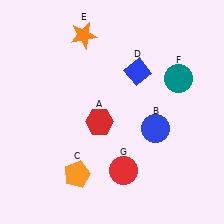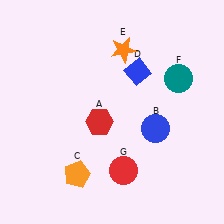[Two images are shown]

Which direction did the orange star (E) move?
The orange star (E) moved right.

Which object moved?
The orange star (E) moved right.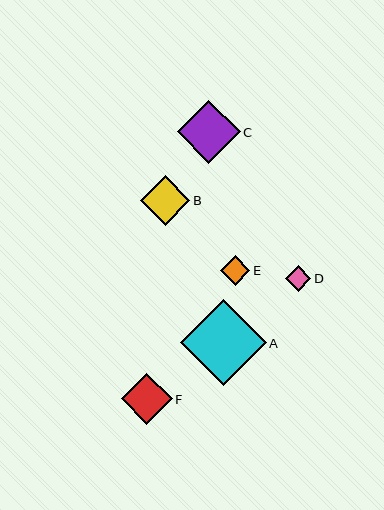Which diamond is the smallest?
Diamond D is the smallest with a size of approximately 25 pixels.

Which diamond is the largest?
Diamond A is the largest with a size of approximately 86 pixels.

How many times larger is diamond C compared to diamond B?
Diamond C is approximately 1.3 times the size of diamond B.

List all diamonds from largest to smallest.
From largest to smallest: A, C, F, B, E, D.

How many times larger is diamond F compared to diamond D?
Diamond F is approximately 2.0 times the size of diamond D.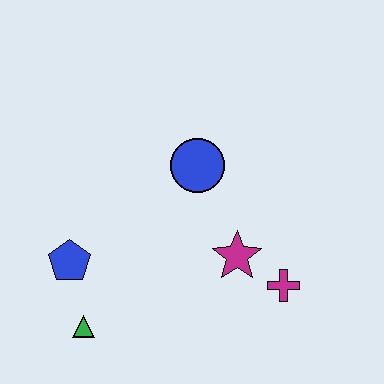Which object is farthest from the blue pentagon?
The magenta cross is farthest from the blue pentagon.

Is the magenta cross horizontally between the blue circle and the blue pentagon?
No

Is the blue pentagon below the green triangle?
No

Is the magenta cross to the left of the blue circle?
No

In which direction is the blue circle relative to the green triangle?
The blue circle is above the green triangle.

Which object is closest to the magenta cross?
The magenta star is closest to the magenta cross.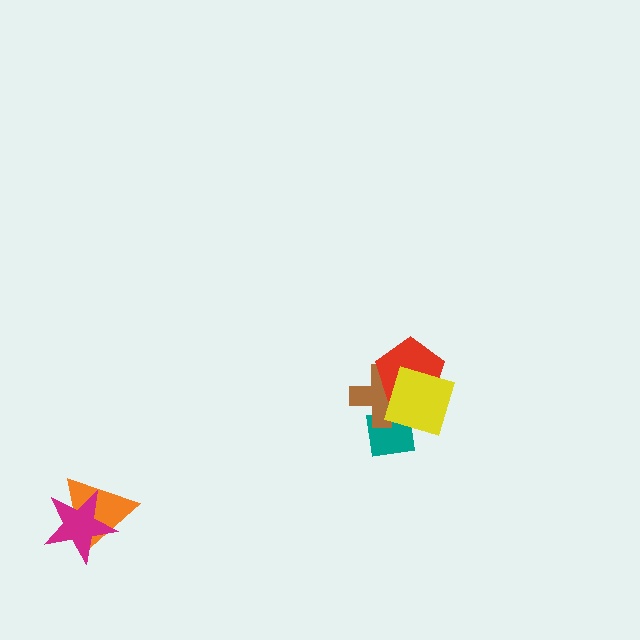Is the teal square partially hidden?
Yes, it is partially covered by another shape.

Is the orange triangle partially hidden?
Yes, it is partially covered by another shape.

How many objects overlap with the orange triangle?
1 object overlaps with the orange triangle.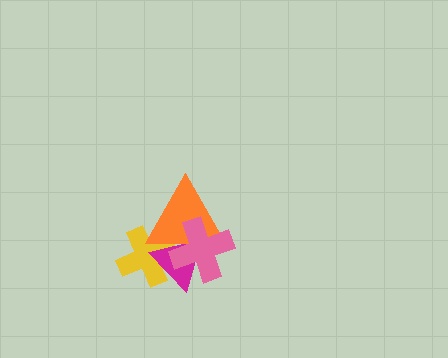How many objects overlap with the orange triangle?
3 objects overlap with the orange triangle.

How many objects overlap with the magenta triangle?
3 objects overlap with the magenta triangle.